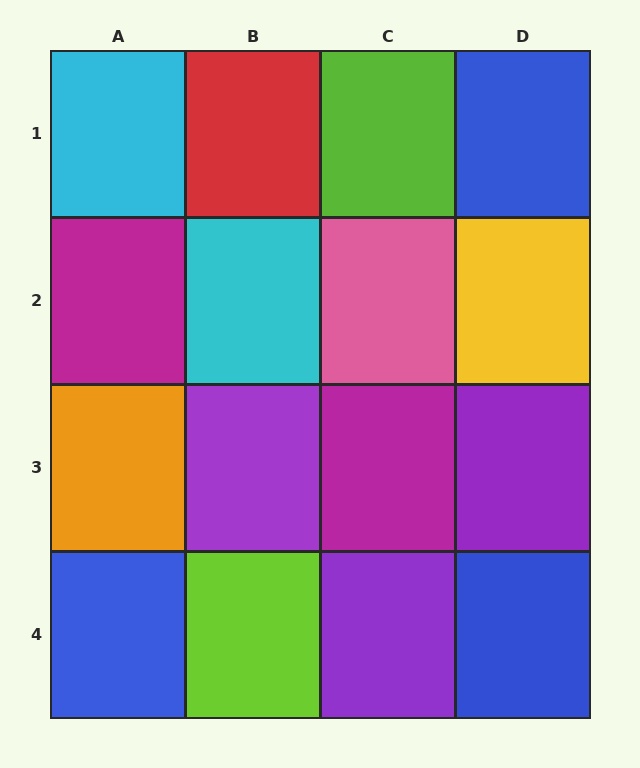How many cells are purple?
3 cells are purple.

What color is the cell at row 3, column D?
Purple.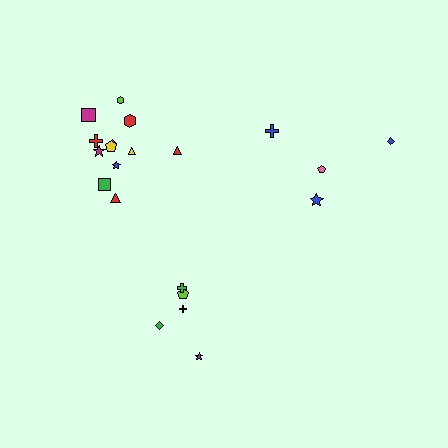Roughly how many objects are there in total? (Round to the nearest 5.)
Roughly 20 objects in total.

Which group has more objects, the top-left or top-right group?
The top-left group.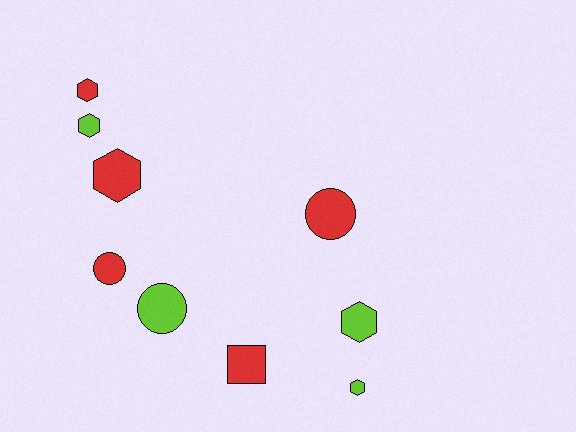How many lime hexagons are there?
There are 3 lime hexagons.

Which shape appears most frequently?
Hexagon, with 5 objects.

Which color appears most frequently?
Red, with 5 objects.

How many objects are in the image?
There are 9 objects.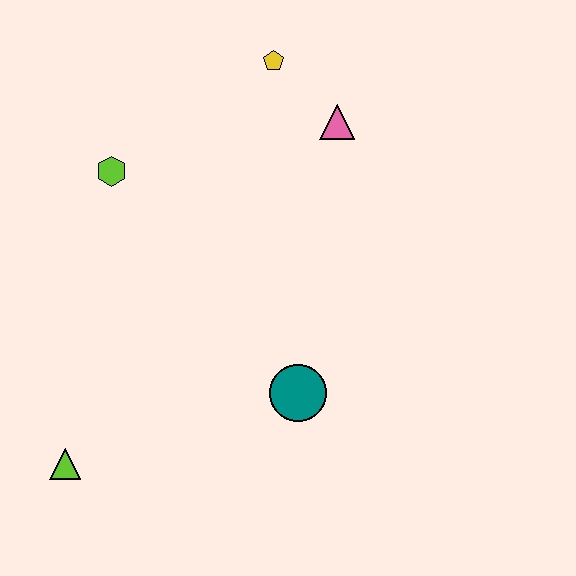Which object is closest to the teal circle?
The lime triangle is closest to the teal circle.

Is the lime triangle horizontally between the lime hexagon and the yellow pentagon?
No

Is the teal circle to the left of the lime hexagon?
No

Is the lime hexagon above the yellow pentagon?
No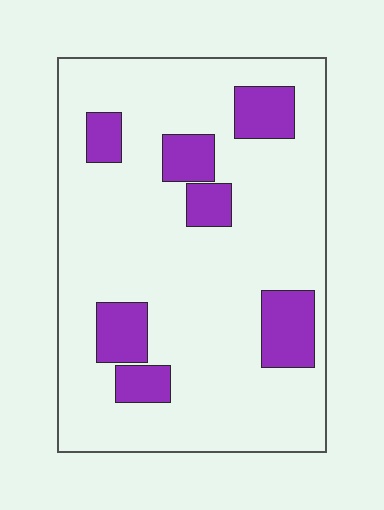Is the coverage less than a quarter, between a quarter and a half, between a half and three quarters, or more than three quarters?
Less than a quarter.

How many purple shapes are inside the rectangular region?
7.